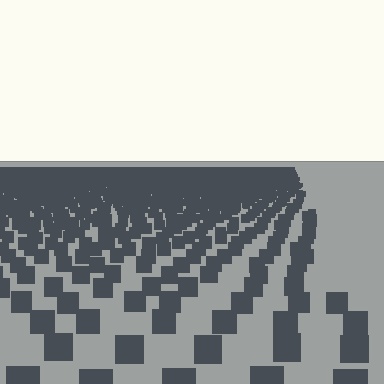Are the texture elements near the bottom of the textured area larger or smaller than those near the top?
Larger. Near the bottom, elements are closer to the viewer and appear at a bigger on-screen size.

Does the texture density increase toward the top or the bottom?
Density increases toward the top.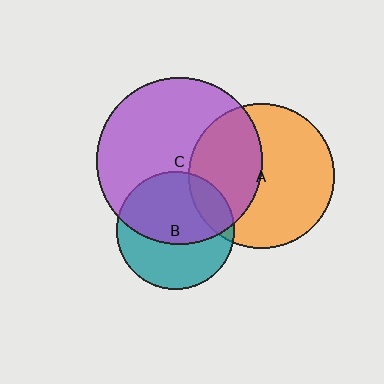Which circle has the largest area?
Circle C (purple).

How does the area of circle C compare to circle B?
Approximately 2.0 times.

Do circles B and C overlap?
Yes.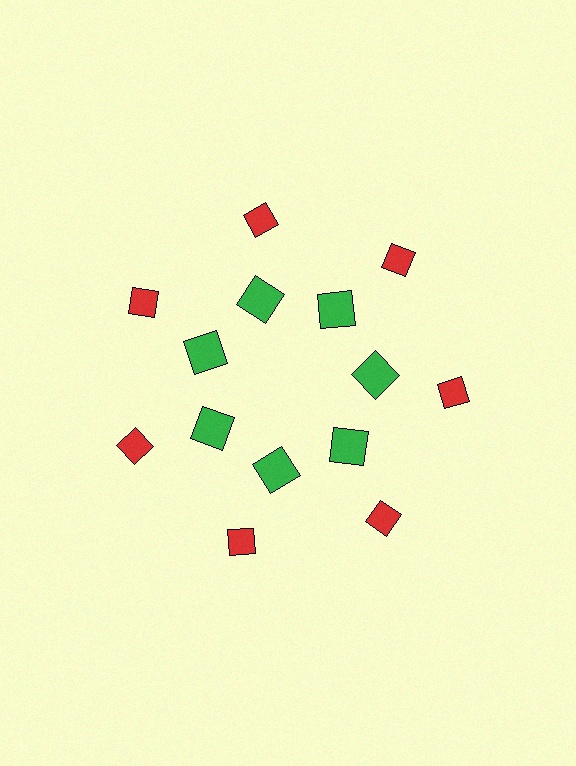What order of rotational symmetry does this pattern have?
This pattern has 7-fold rotational symmetry.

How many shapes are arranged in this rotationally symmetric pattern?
There are 14 shapes, arranged in 7 groups of 2.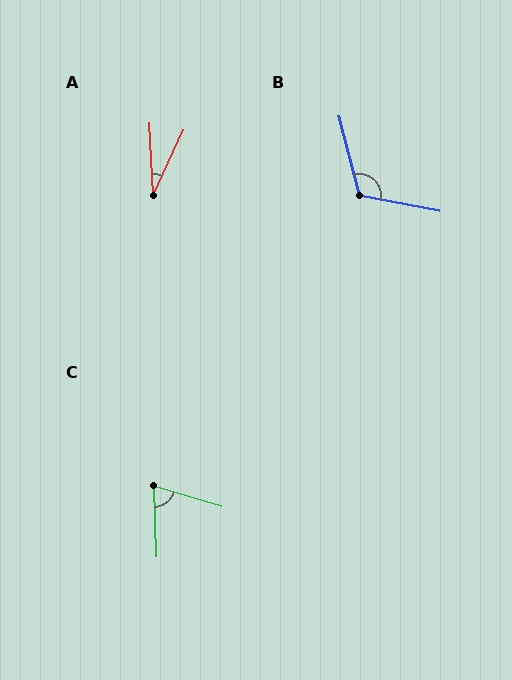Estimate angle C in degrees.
Approximately 71 degrees.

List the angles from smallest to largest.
A (28°), C (71°), B (116°).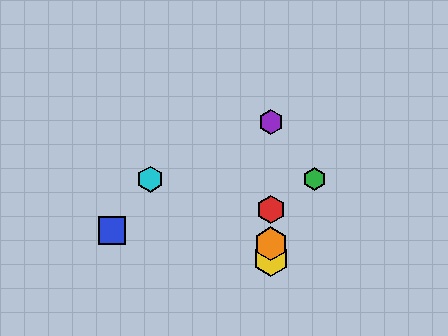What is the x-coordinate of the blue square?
The blue square is at x≈112.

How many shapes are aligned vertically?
4 shapes (the red hexagon, the yellow hexagon, the purple hexagon, the orange hexagon) are aligned vertically.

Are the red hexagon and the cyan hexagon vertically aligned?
No, the red hexagon is at x≈271 and the cyan hexagon is at x≈150.